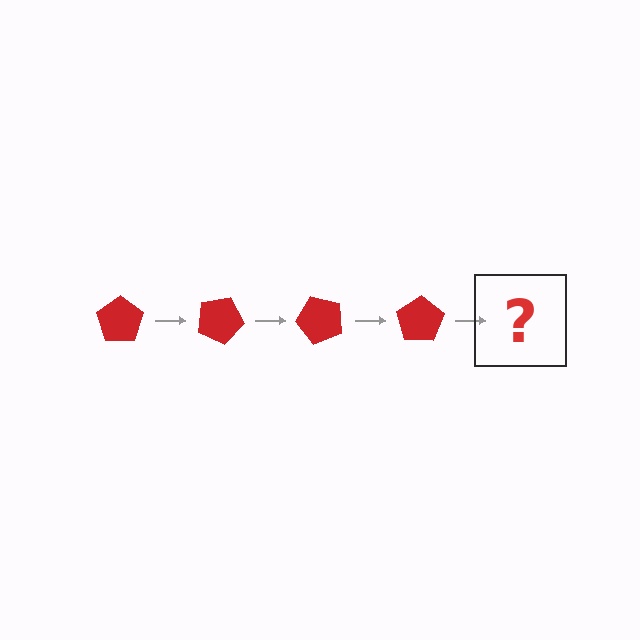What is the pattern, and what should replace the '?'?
The pattern is that the pentagon rotates 25 degrees each step. The '?' should be a red pentagon rotated 100 degrees.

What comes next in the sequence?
The next element should be a red pentagon rotated 100 degrees.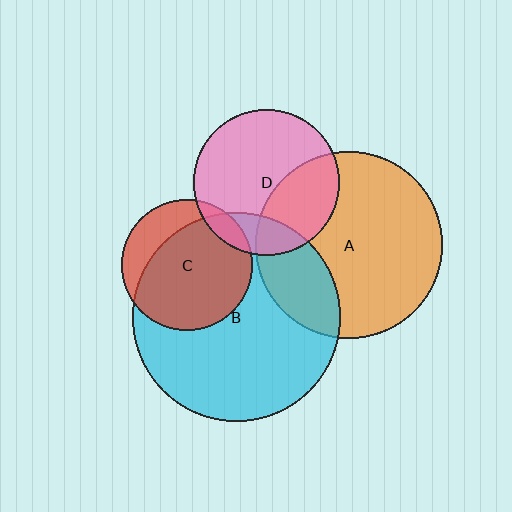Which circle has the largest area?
Circle B (cyan).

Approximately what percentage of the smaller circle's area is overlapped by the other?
Approximately 10%.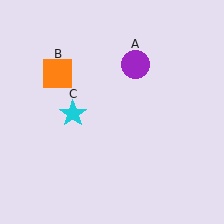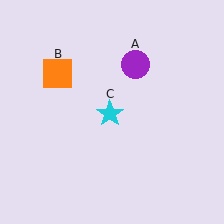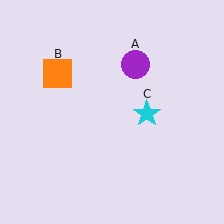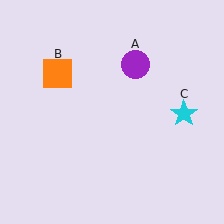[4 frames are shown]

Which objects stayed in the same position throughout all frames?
Purple circle (object A) and orange square (object B) remained stationary.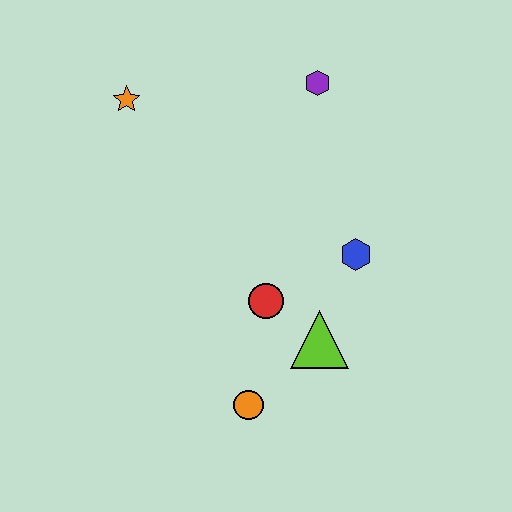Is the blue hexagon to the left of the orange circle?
No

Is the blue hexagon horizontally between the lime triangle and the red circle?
No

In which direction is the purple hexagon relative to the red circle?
The purple hexagon is above the red circle.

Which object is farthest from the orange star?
The orange circle is farthest from the orange star.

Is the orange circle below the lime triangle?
Yes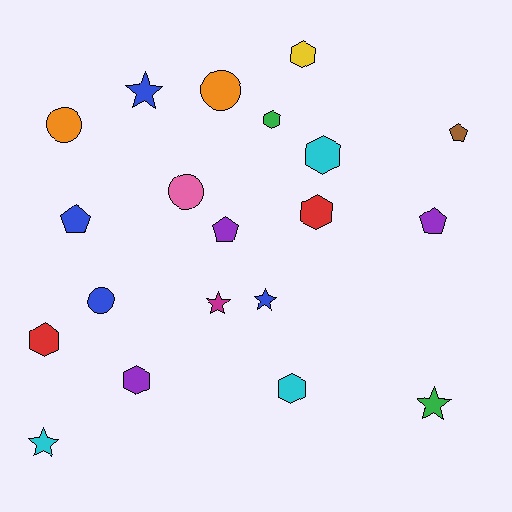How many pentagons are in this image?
There are 4 pentagons.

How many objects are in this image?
There are 20 objects.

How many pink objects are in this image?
There is 1 pink object.